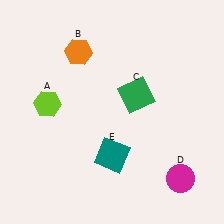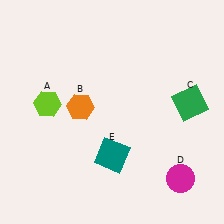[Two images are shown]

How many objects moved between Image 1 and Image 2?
2 objects moved between the two images.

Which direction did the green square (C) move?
The green square (C) moved right.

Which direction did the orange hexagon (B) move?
The orange hexagon (B) moved down.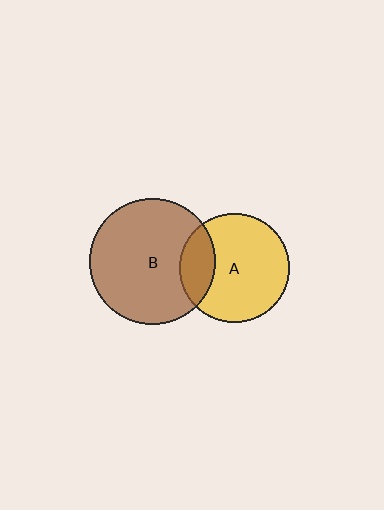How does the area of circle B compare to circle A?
Approximately 1.3 times.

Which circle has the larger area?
Circle B (brown).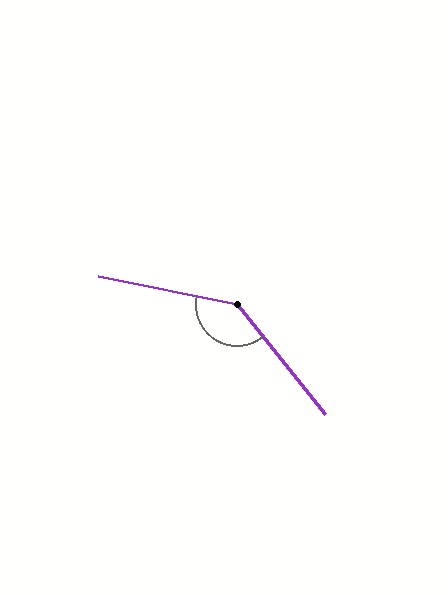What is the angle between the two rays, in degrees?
Approximately 140 degrees.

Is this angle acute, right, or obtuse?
It is obtuse.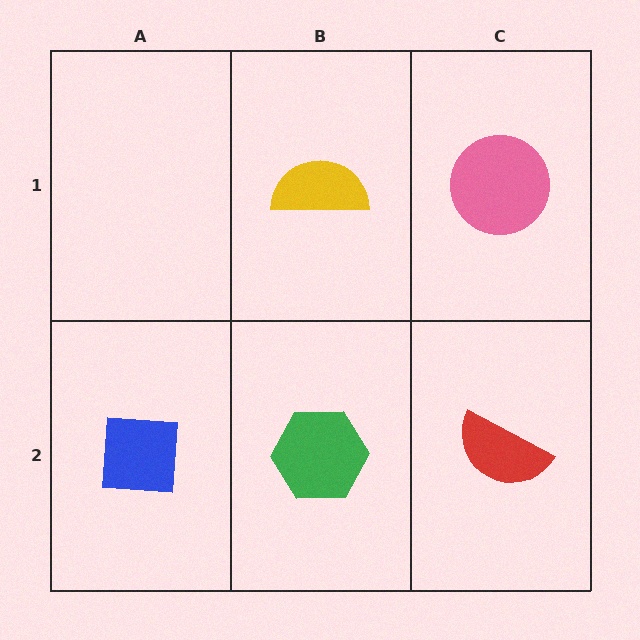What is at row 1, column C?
A pink circle.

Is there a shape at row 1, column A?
No, that cell is empty.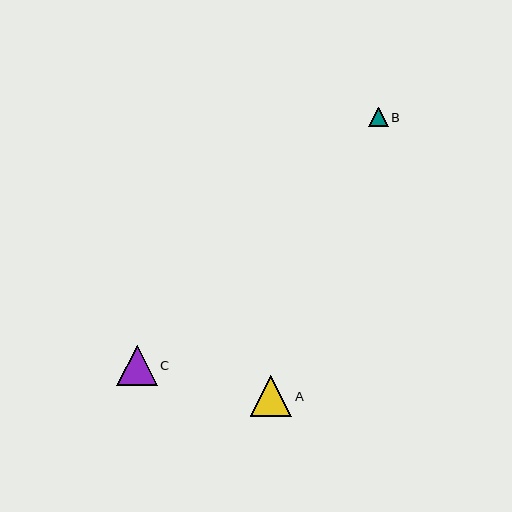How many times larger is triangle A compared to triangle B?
Triangle A is approximately 2.1 times the size of triangle B.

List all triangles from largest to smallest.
From largest to smallest: A, C, B.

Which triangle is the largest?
Triangle A is the largest with a size of approximately 41 pixels.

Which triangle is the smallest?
Triangle B is the smallest with a size of approximately 19 pixels.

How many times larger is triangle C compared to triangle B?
Triangle C is approximately 2.1 times the size of triangle B.